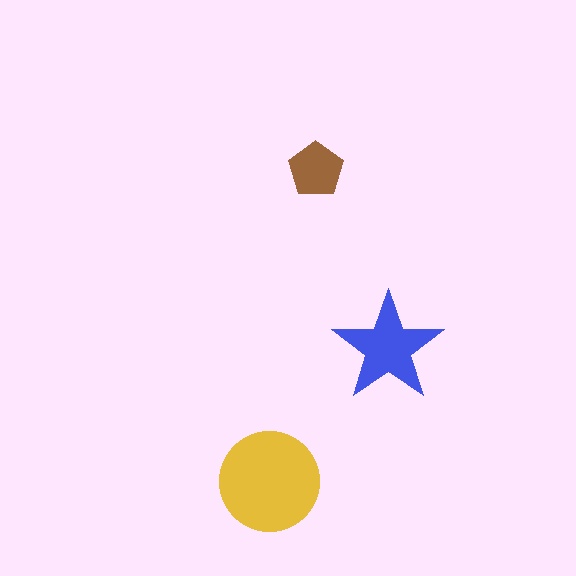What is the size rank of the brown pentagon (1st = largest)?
3rd.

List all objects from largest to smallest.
The yellow circle, the blue star, the brown pentagon.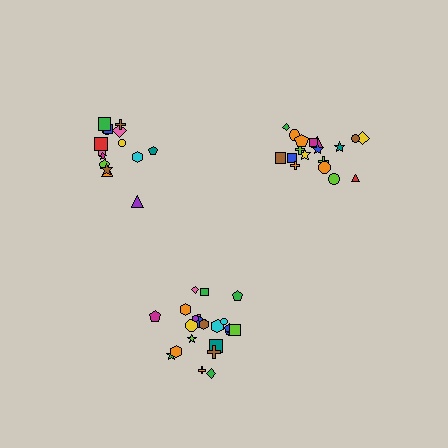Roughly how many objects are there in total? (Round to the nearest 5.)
Roughly 55 objects in total.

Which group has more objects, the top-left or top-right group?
The top-right group.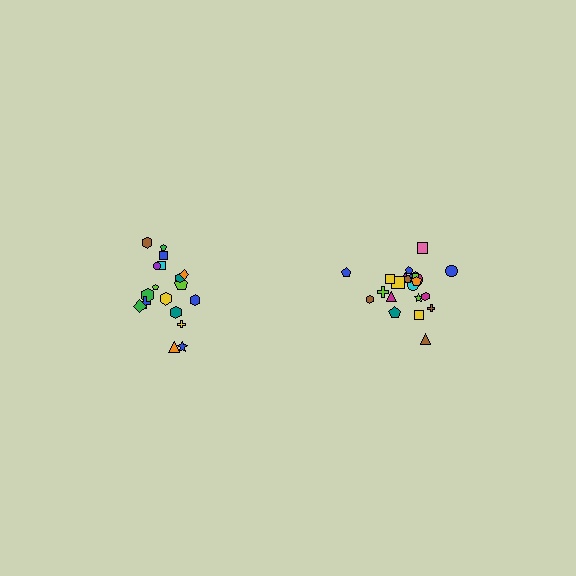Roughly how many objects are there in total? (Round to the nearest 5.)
Roughly 40 objects in total.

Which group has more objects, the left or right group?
The right group.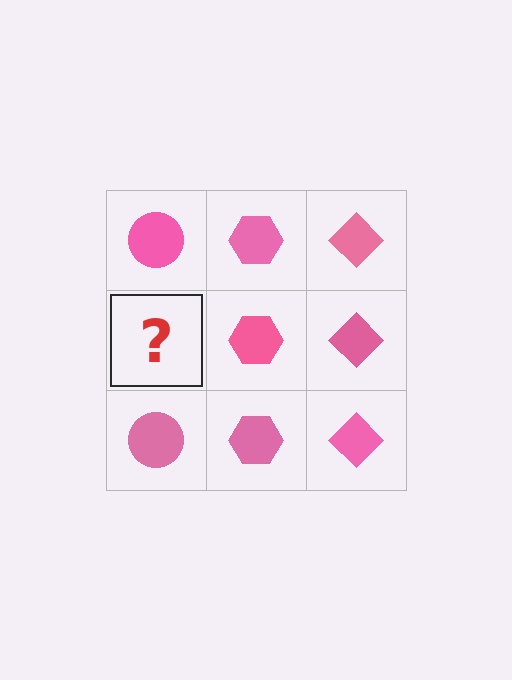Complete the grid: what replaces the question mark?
The question mark should be replaced with a pink circle.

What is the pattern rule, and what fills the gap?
The rule is that each column has a consistent shape. The gap should be filled with a pink circle.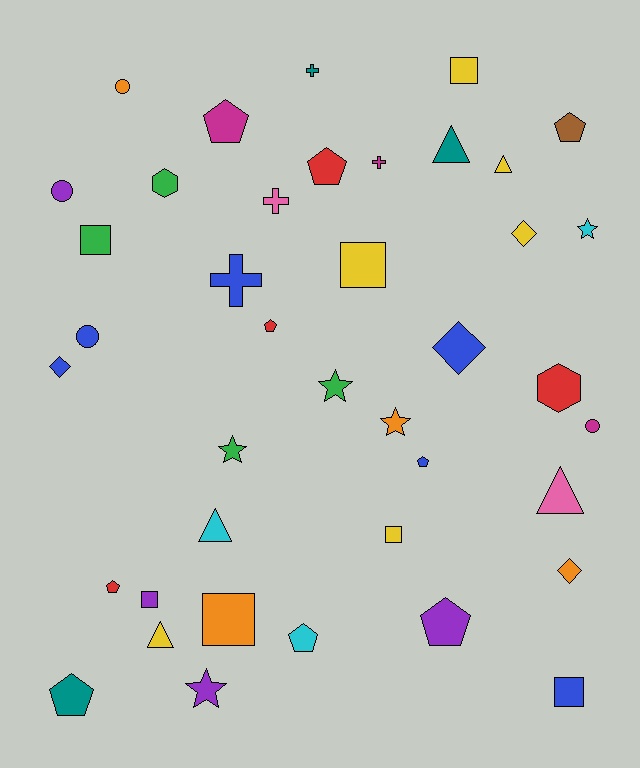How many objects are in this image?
There are 40 objects.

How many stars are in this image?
There are 5 stars.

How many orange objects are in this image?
There are 4 orange objects.